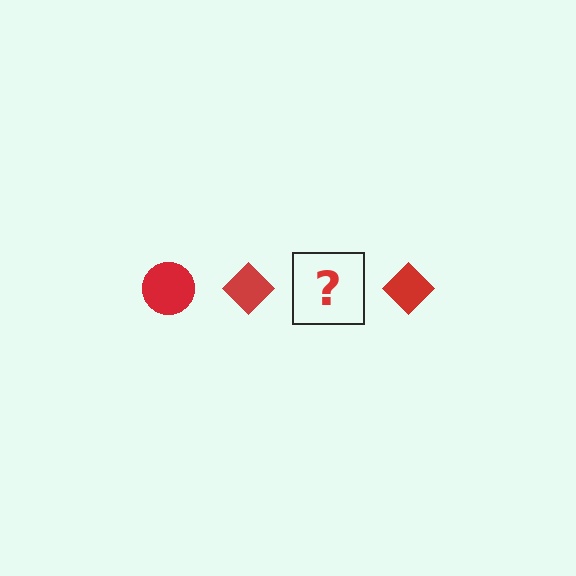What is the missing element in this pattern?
The missing element is a red circle.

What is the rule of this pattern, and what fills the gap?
The rule is that the pattern cycles through circle, diamond shapes in red. The gap should be filled with a red circle.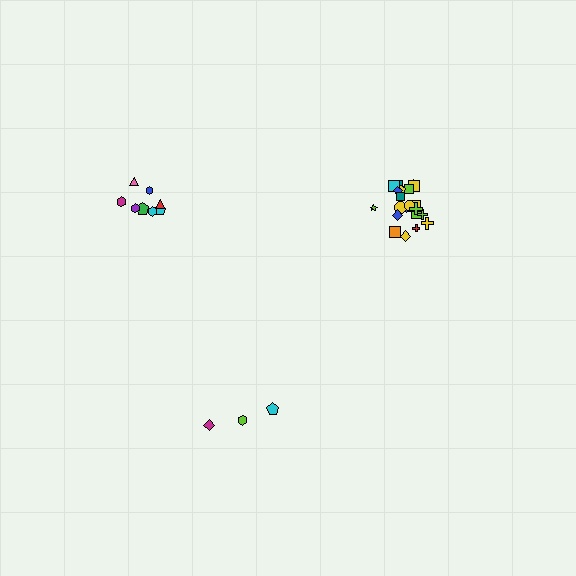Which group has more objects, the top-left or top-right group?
The top-right group.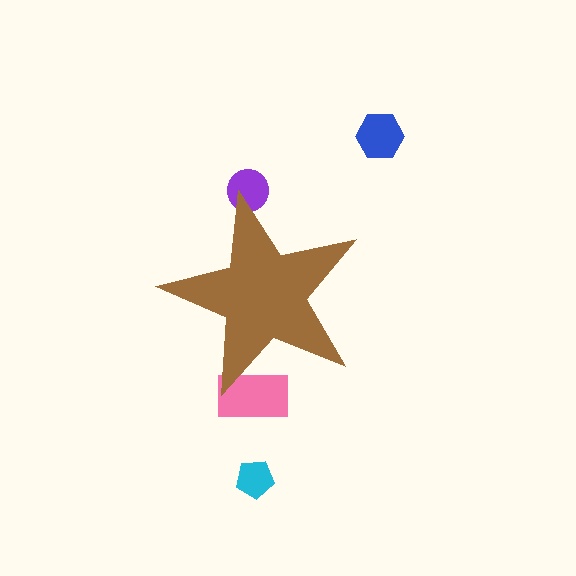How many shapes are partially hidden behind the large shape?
2 shapes are partially hidden.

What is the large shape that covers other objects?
A brown star.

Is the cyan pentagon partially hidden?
No, the cyan pentagon is fully visible.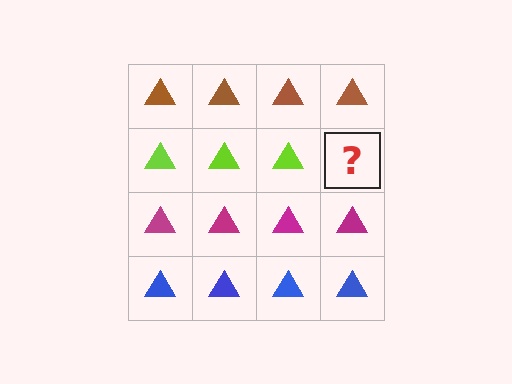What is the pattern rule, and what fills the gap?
The rule is that each row has a consistent color. The gap should be filled with a lime triangle.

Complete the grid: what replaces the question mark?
The question mark should be replaced with a lime triangle.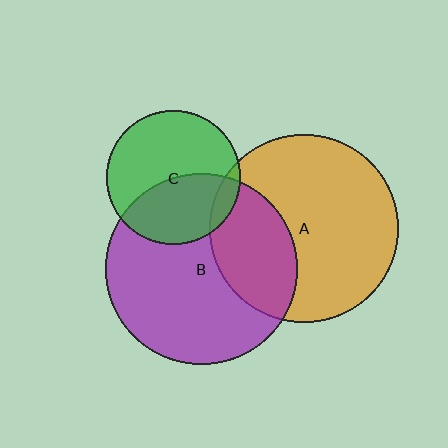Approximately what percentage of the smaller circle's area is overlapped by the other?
Approximately 40%.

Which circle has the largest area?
Circle B (purple).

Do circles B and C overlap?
Yes.